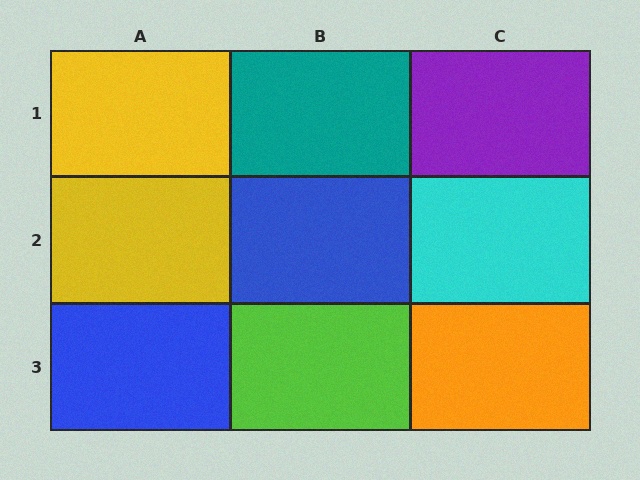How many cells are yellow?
2 cells are yellow.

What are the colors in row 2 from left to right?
Yellow, blue, cyan.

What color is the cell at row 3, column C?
Orange.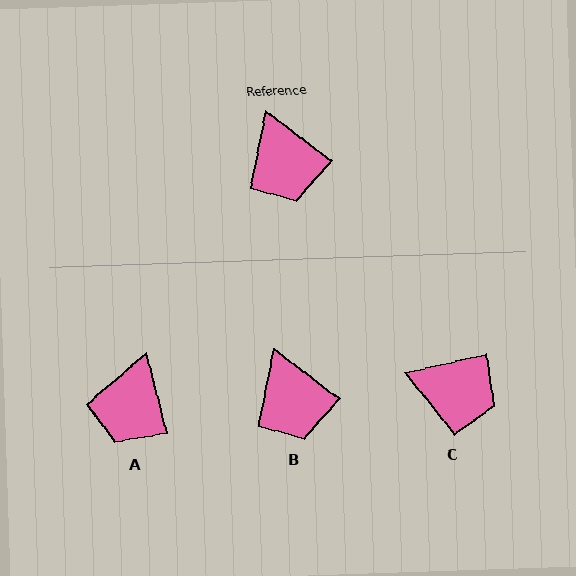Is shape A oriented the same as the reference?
No, it is off by about 39 degrees.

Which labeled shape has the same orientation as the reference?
B.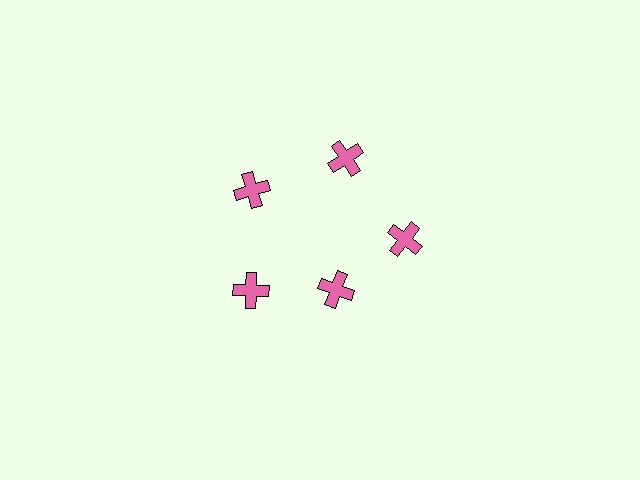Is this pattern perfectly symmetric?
No. The 5 pink crosses are arranged in a ring, but one element near the 5 o'clock position is pulled inward toward the center, breaking the 5-fold rotational symmetry.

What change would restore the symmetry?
The symmetry would be restored by moving it outward, back onto the ring so that all 5 crosses sit at equal angles and equal distance from the center.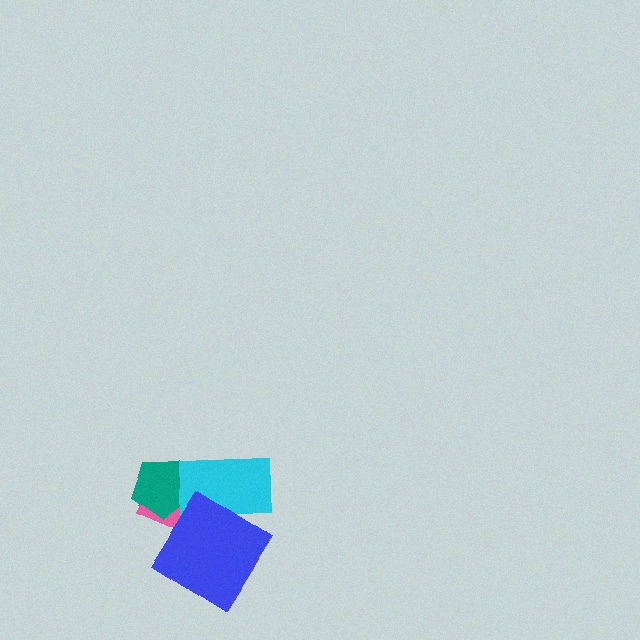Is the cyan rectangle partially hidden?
Yes, it is partially covered by another shape.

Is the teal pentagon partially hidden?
Yes, it is partially covered by another shape.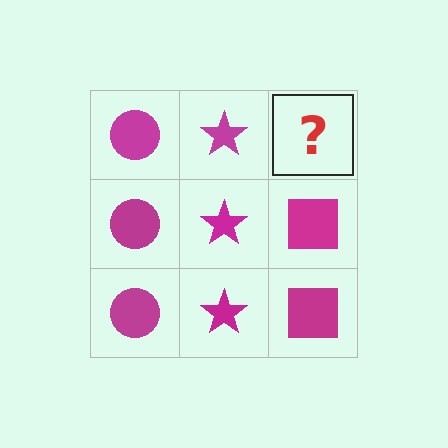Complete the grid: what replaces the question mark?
The question mark should be replaced with a magenta square.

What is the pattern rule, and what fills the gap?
The rule is that each column has a consistent shape. The gap should be filled with a magenta square.